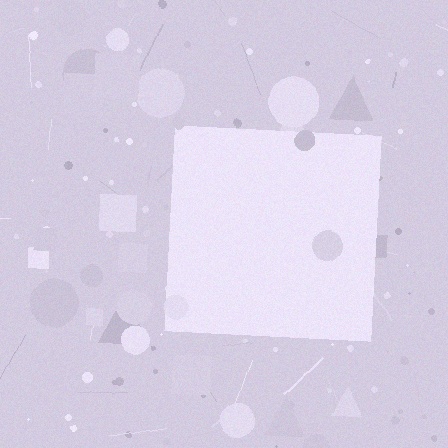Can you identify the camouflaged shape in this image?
The camouflaged shape is a square.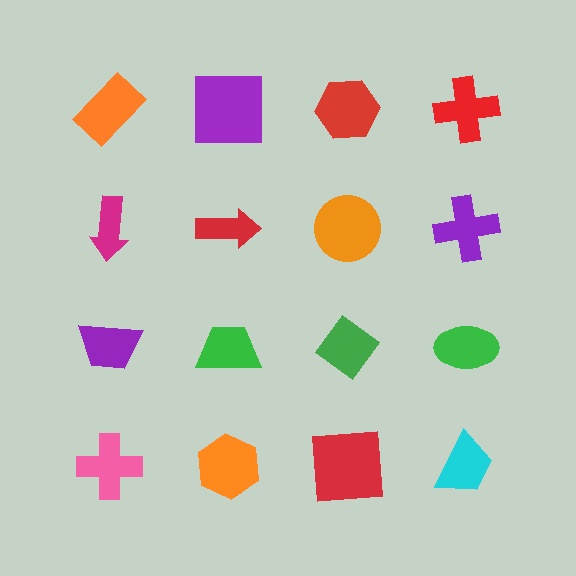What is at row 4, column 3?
A red square.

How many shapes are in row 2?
4 shapes.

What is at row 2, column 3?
An orange circle.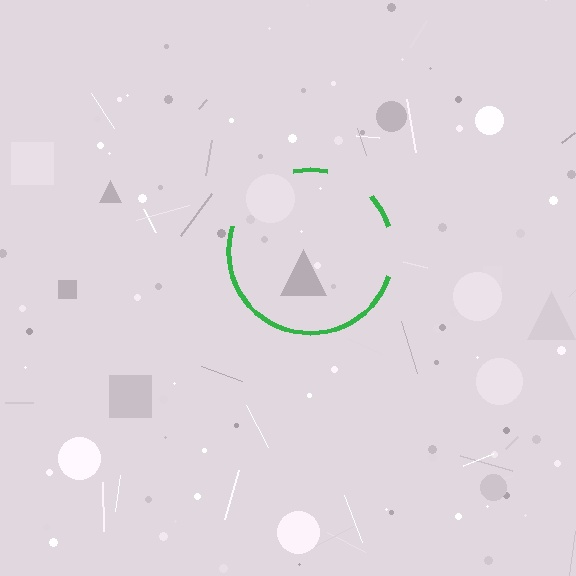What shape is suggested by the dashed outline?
The dashed outline suggests a circle.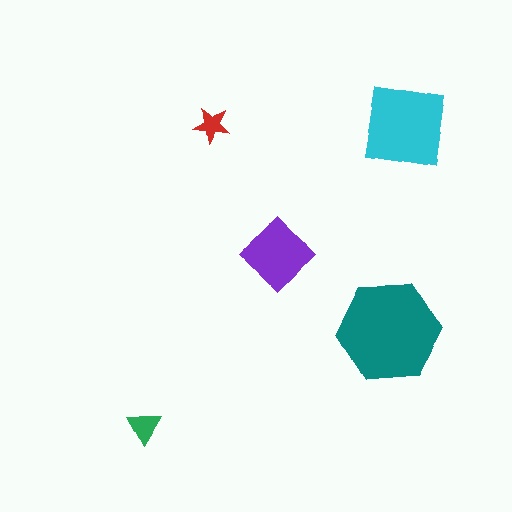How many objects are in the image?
There are 5 objects in the image.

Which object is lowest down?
The green triangle is bottommost.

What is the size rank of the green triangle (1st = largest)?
4th.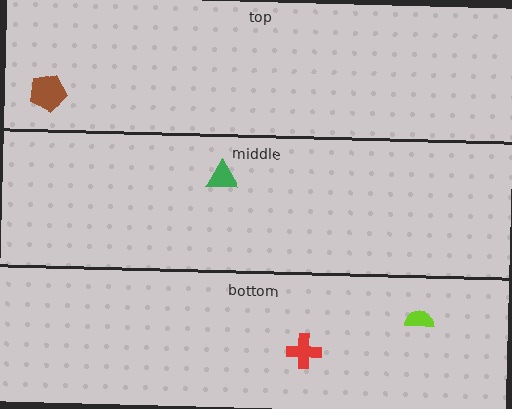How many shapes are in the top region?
1.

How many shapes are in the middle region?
1.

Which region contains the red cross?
The bottom region.